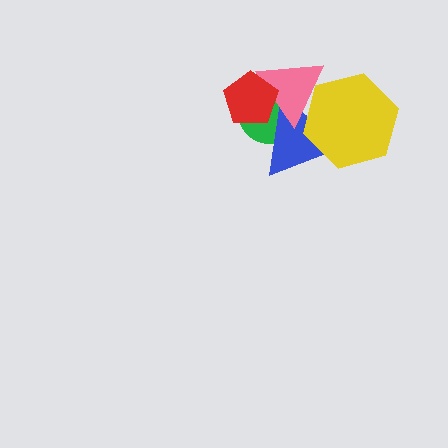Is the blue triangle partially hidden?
Yes, it is partially covered by another shape.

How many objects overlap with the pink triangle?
4 objects overlap with the pink triangle.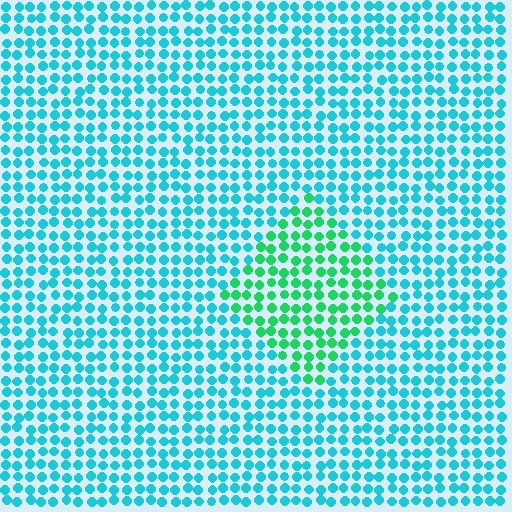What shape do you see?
I see a diamond.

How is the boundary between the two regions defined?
The boundary is defined purely by a slight shift in hue (about 42 degrees). Spacing, size, and orientation are identical on both sides.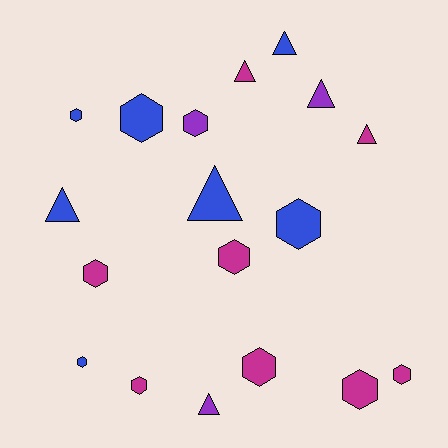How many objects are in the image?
There are 18 objects.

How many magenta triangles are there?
There are 2 magenta triangles.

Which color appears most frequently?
Magenta, with 8 objects.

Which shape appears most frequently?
Hexagon, with 11 objects.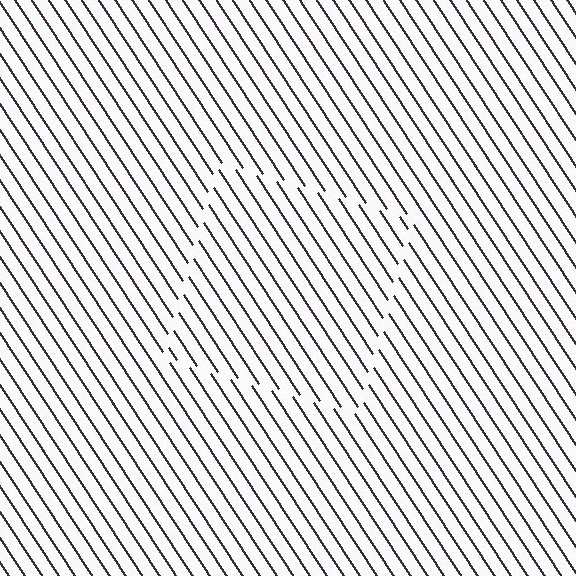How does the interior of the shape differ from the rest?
The interior of the shape contains the same grating, shifted by half a period — the contour is defined by the phase discontinuity where line-ends from the inner and outer gratings abut.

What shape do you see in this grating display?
An illusory square. The interior of the shape contains the same grating, shifted by half a period — the contour is defined by the phase discontinuity where line-ends from the inner and outer gratings abut.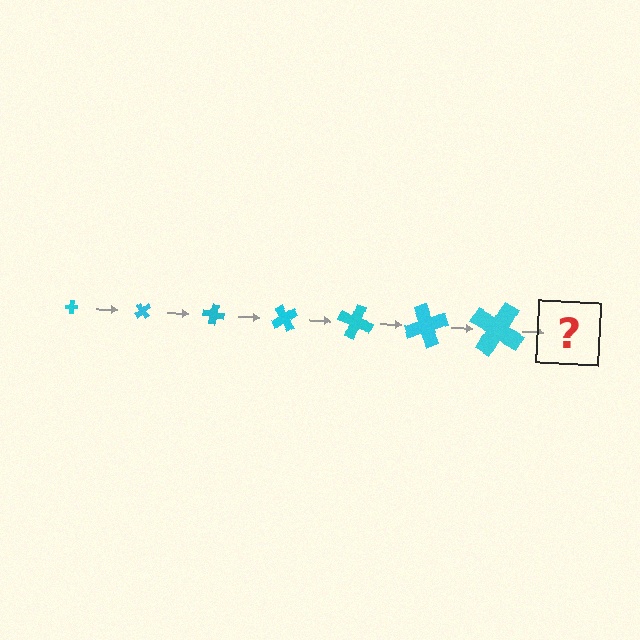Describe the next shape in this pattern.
It should be a cross, larger than the previous one and rotated 350 degrees from the start.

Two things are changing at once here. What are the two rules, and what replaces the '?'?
The two rules are that the cross grows larger each step and it rotates 50 degrees each step. The '?' should be a cross, larger than the previous one and rotated 350 degrees from the start.